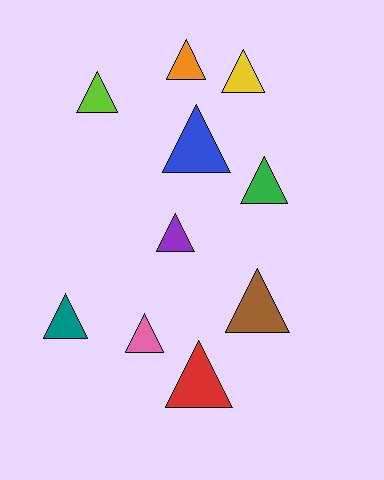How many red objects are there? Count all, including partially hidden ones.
There is 1 red object.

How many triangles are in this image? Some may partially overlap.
There are 10 triangles.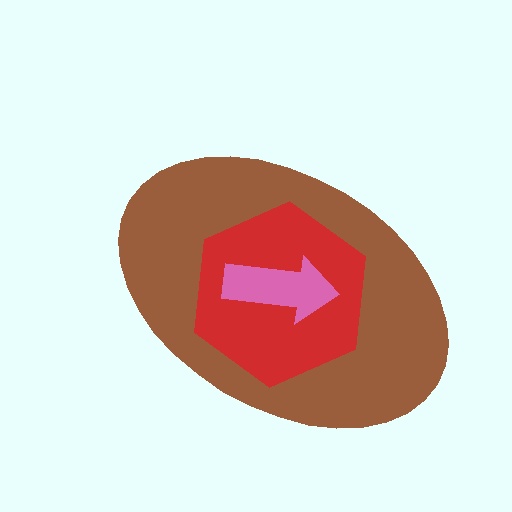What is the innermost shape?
The pink arrow.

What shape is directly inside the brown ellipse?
The red hexagon.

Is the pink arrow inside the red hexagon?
Yes.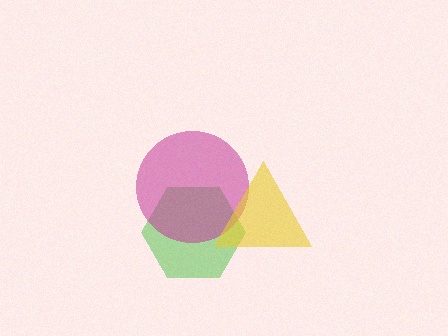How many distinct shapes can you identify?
There are 3 distinct shapes: a green hexagon, a magenta circle, a yellow triangle.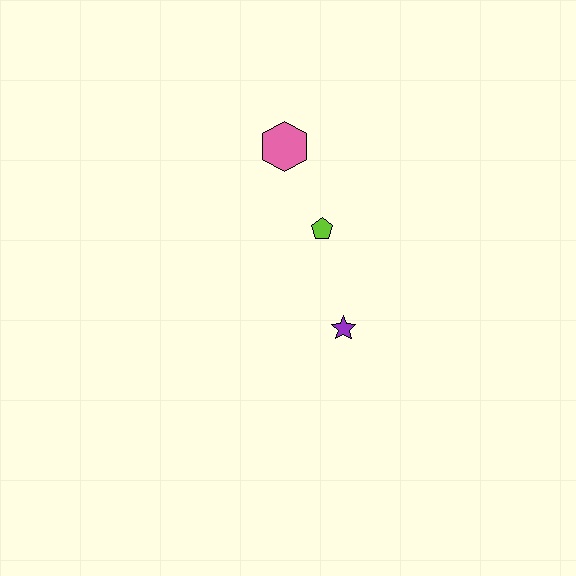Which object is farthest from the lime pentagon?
The purple star is farthest from the lime pentagon.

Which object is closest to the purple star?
The lime pentagon is closest to the purple star.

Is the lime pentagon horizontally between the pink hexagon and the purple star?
Yes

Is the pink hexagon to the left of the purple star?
Yes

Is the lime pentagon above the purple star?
Yes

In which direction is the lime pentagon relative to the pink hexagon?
The lime pentagon is below the pink hexagon.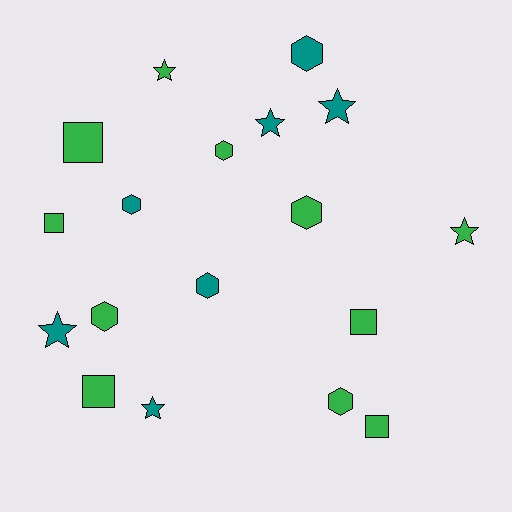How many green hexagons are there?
There are 4 green hexagons.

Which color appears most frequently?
Green, with 11 objects.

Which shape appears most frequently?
Hexagon, with 7 objects.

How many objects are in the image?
There are 18 objects.